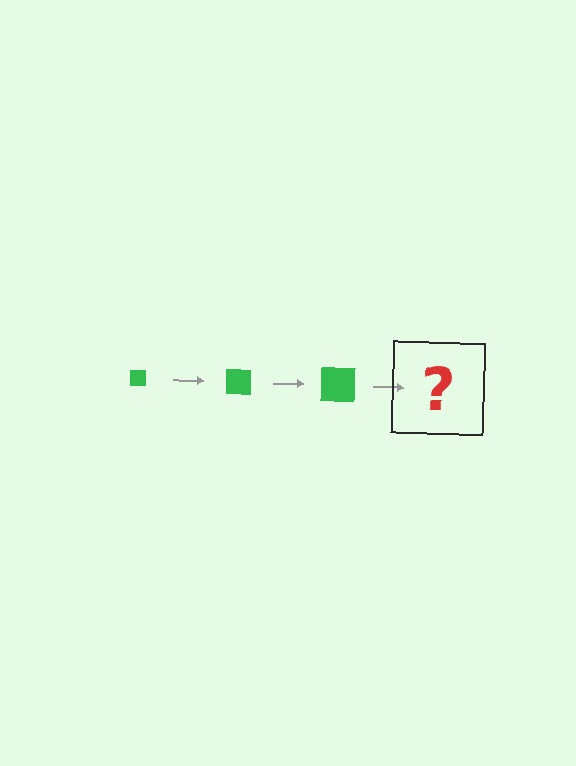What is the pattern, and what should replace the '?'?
The pattern is that the square gets progressively larger each step. The '?' should be a green square, larger than the previous one.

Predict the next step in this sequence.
The next step is a green square, larger than the previous one.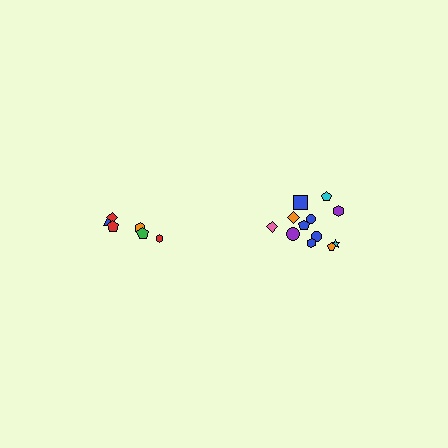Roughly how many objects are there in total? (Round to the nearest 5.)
Roughly 20 objects in total.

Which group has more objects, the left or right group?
The right group.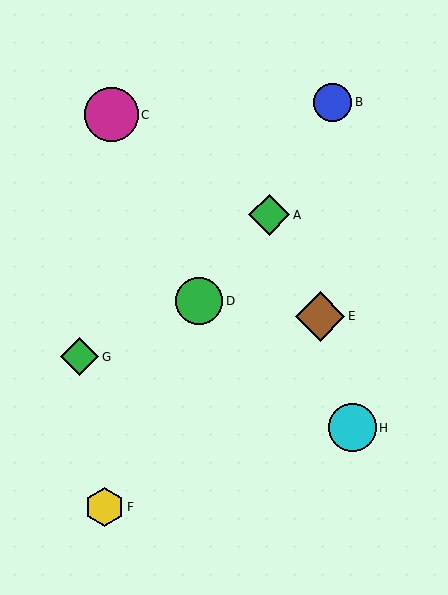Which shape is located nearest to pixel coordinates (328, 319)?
The brown diamond (labeled E) at (320, 316) is nearest to that location.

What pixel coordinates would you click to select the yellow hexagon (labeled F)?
Click at (104, 507) to select the yellow hexagon F.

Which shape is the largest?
The magenta circle (labeled C) is the largest.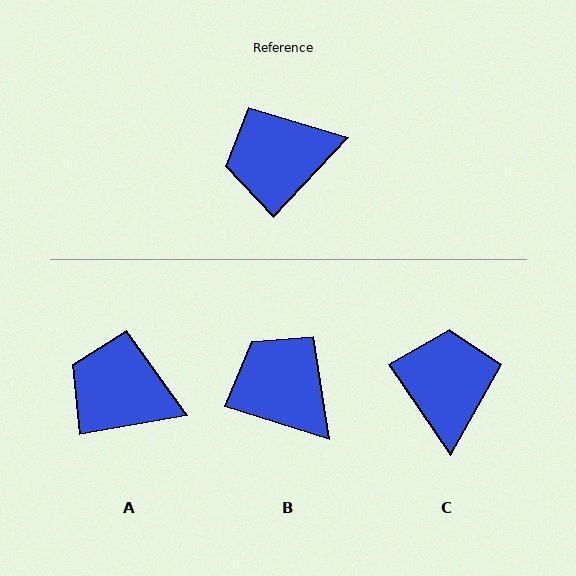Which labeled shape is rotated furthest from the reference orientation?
C, about 103 degrees away.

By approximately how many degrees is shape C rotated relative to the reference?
Approximately 103 degrees clockwise.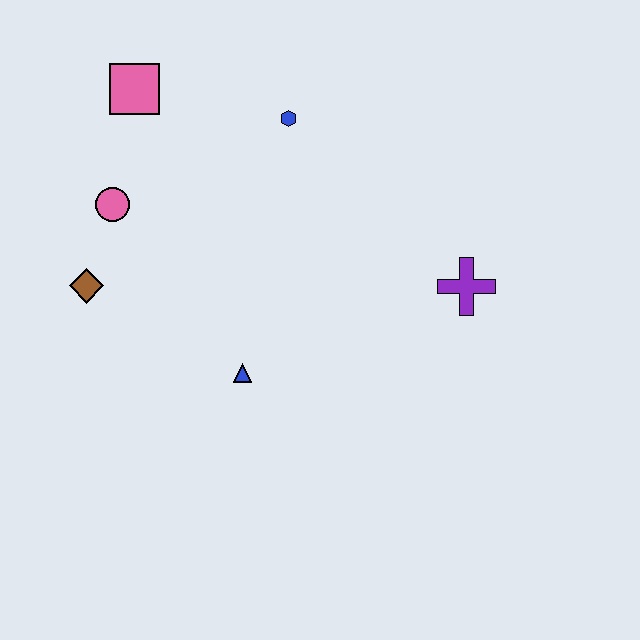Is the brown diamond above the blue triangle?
Yes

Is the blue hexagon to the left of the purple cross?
Yes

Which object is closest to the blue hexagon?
The pink square is closest to the blue hexagon.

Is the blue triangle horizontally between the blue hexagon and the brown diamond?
Yes